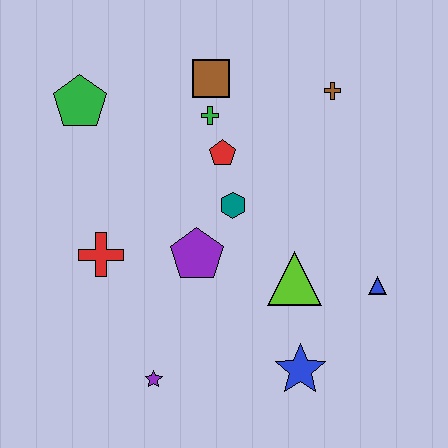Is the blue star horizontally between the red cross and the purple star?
No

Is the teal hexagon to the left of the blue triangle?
Yes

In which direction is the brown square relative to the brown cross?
The brown square is to the left of the brown cross.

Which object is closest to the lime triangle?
The blue triangle is closest to the lime triangle.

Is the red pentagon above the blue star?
Yes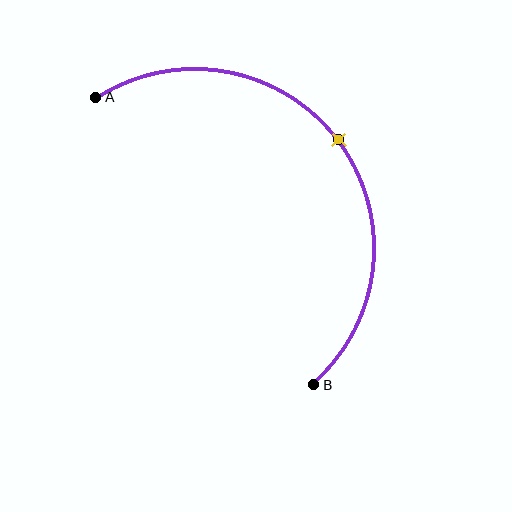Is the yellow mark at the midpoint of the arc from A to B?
Yes. The yellow mark lies on the arc at equal arc-length from both A and B — it is the arc midpoint.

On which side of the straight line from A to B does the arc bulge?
The arc bulges above and to the right of the straight line connecting A and B.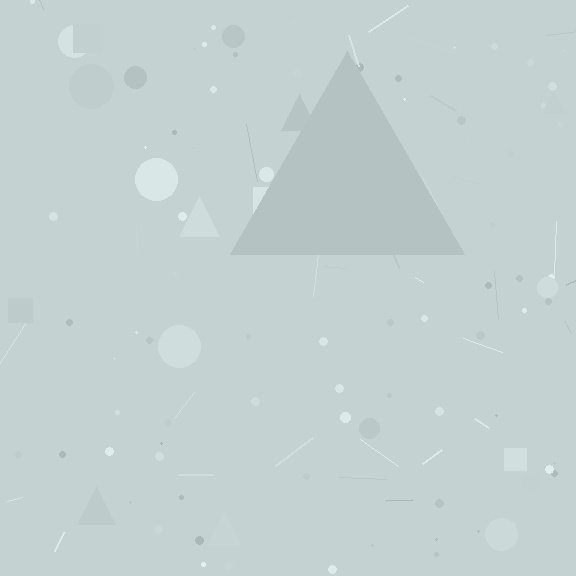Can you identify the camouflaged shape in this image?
The camouflaged shape is a triangle.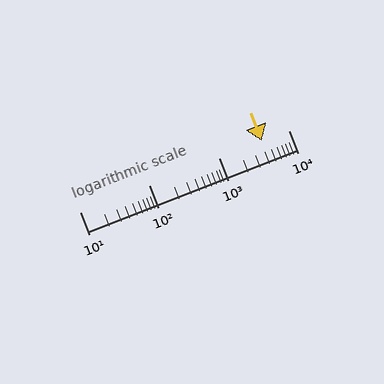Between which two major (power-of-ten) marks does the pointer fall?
The pointer is between 1000 and 10000.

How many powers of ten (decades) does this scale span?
The scale spans 3 decades, from 10 to 10000.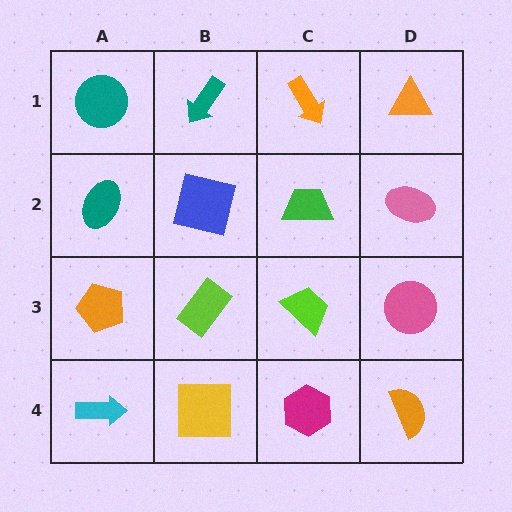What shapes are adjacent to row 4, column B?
A lime rectangle (row 3, column B), a cyan arrow (row 4, column A), a magenta hexagon (row 4, column C).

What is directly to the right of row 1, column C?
An orange triangle.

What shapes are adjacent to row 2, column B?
A teal arrow (row 1, column B), a lime rectangle (row 3, column B), a teal ellipse (row 2, column A), a green trapezoid (row 2, column C).